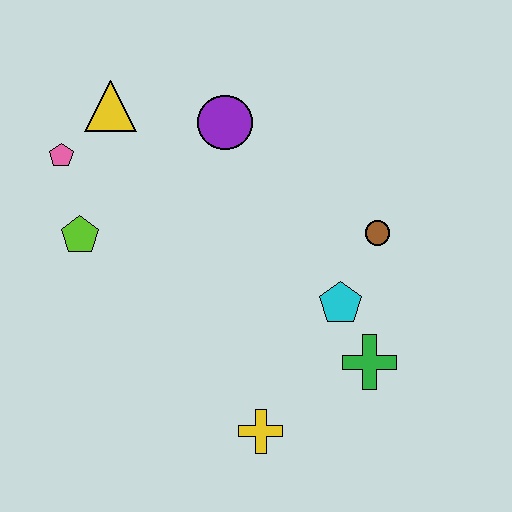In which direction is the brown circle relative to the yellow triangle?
The brown circle is to the right of the yellow triangle.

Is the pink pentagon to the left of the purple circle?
Yes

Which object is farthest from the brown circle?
The pink pentagon is farthest from the brown circle.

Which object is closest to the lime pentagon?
The pink pentagon is closest to the lime pentagon.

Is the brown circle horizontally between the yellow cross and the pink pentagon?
No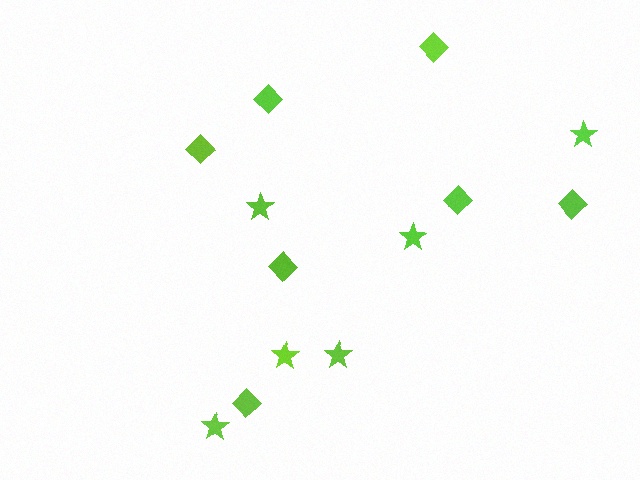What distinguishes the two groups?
There are 2 groups: one group of diamonds (7) and one group of stars (6).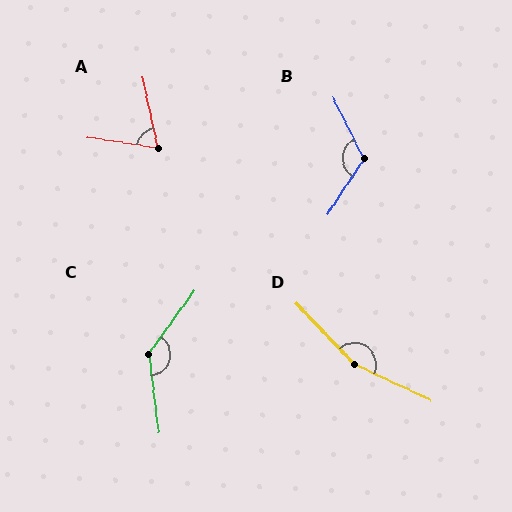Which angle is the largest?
D, at approximately 159 degrees.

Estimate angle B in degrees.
Approximately 121 degrees.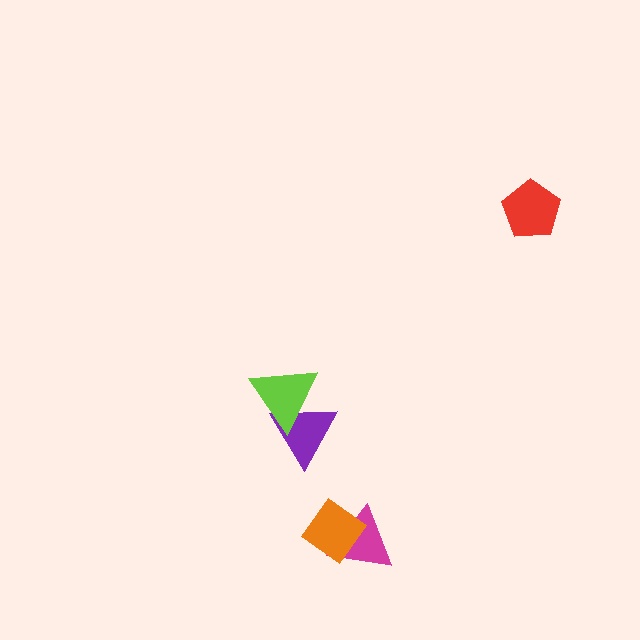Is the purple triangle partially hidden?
Yes, it is partially covered by another shape.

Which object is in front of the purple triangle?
The lime triangle is in front of the purple triangle.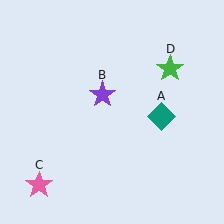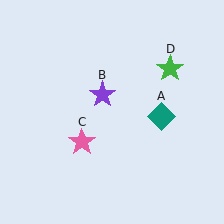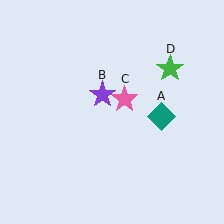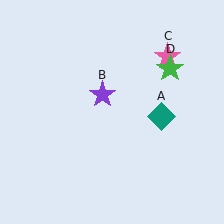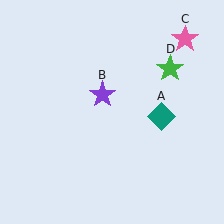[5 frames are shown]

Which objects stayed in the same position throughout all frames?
Teal diamond (object A) and purple star (object B) and green star (object D) remained stationary.